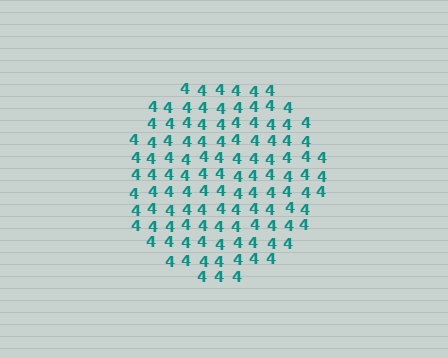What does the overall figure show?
The overall figure shows a circle.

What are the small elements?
The small elements are digit 4's.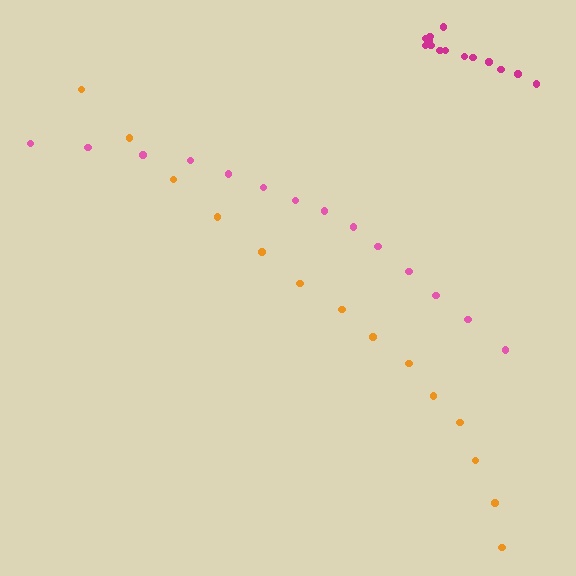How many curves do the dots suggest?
There are 3 distinct paths.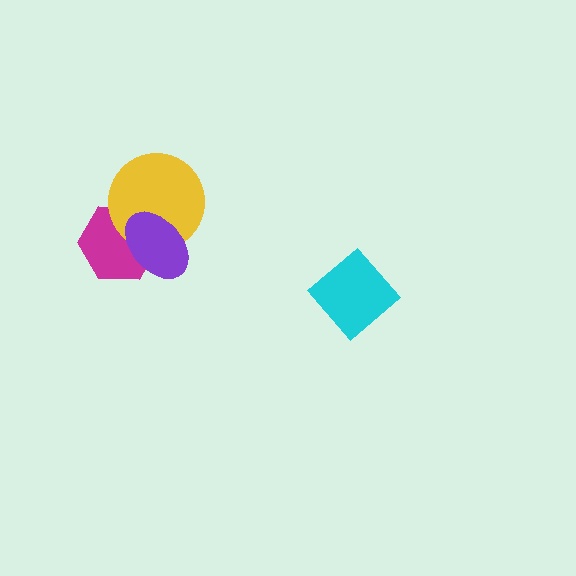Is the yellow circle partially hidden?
Yes, it is partially covered by another shape.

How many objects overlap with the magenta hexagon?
2 objects overlap with the magenta hexagon.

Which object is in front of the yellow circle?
The purple ellipse is in front of the yellow circle.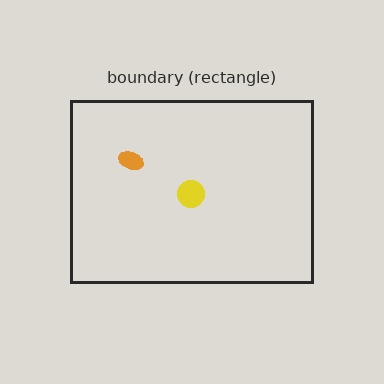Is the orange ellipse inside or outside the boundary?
Inside.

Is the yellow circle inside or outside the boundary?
Inside.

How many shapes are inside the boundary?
2 inside, 0 outside.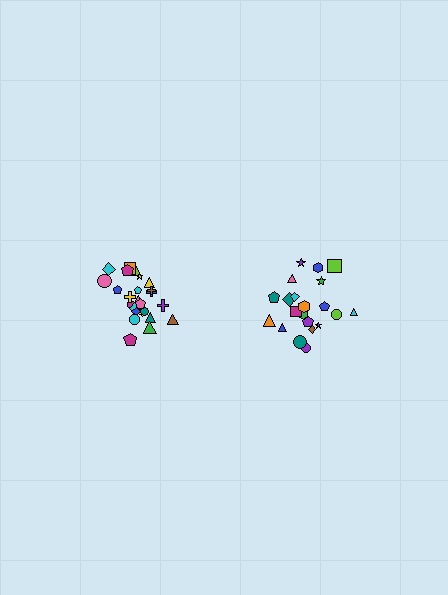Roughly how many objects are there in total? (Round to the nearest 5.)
Roughly 45 objects in total.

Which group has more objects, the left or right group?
The left group.